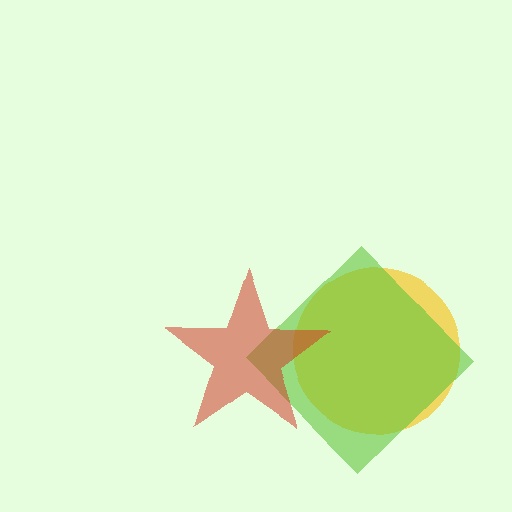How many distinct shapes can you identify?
There are 3 distinct shapes: a yellow circle, a lime diamond, a red star.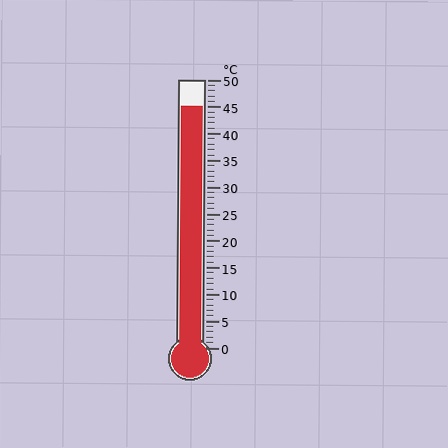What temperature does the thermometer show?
The thermometer shows approximately 45°C.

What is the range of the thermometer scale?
The thermometer scale ranges from 0°C to 50°C.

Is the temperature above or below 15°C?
The temperature is above 15°C.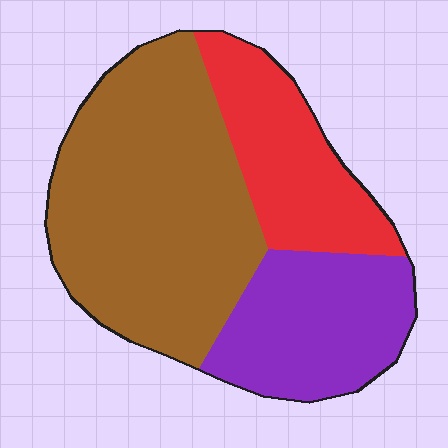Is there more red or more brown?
Brown.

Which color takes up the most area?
Brown, at roughly 50%.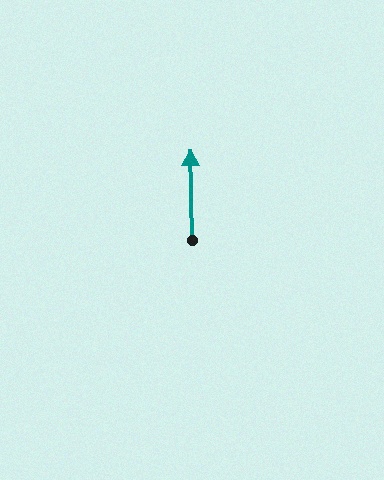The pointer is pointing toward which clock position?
Roughly 12 o'clock.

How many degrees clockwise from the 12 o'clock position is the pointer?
Approximately 359 degrees.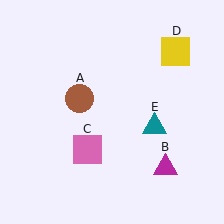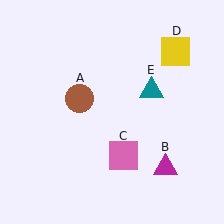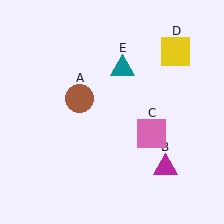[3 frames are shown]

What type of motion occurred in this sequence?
The pink square (object C), teal triangle (object E) rotated counterclockwise around the center of the scene.